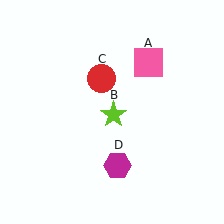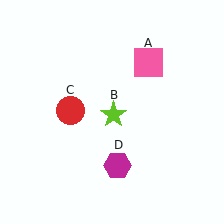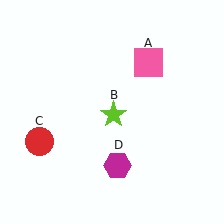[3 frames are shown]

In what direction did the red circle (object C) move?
The red circle (object C) moved down and to the left.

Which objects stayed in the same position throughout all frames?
Pink square (object A) and lime star (object B) and magenta hexagon (object D) remained stationary.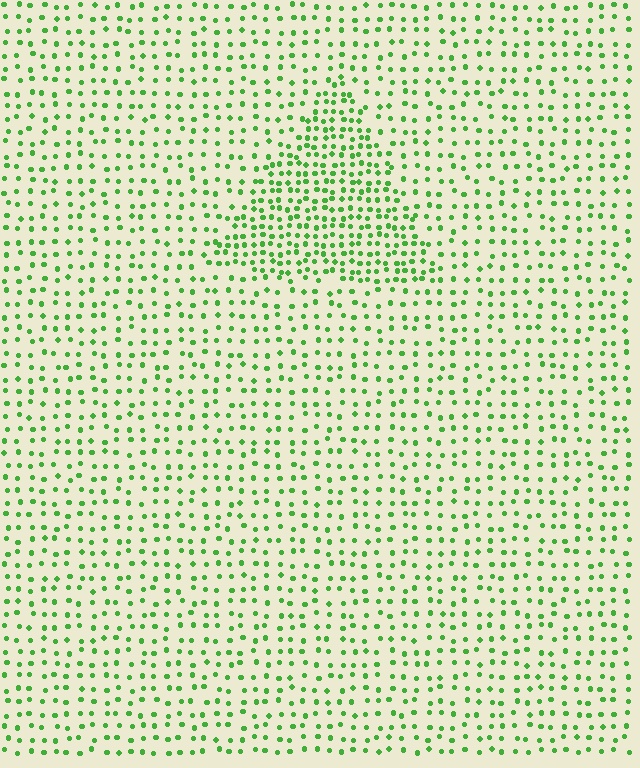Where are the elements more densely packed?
The elements are more densely packed inside the triangle boundary.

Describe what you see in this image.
The image contains small green elements arranged at two different densities. A triangle-shaped region is visible where the elements are more densely packed than the surrounding area.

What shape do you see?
I see a triangle.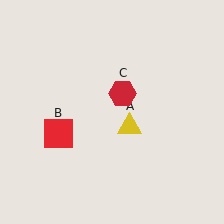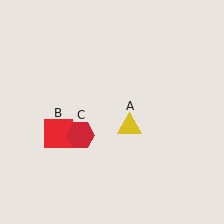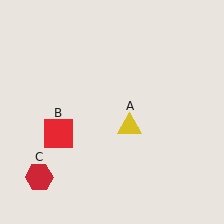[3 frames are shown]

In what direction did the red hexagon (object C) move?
The red hexagon (object C) moved down and to the left.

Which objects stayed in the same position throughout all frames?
Yellow triangle (object A) and red square (object B) remained stationary.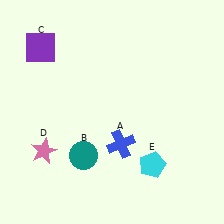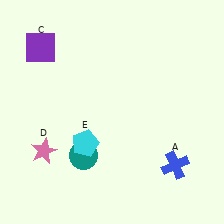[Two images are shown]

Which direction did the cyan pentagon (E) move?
The cyan pentagon (E) moved left.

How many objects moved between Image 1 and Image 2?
2 objects moved between the two images.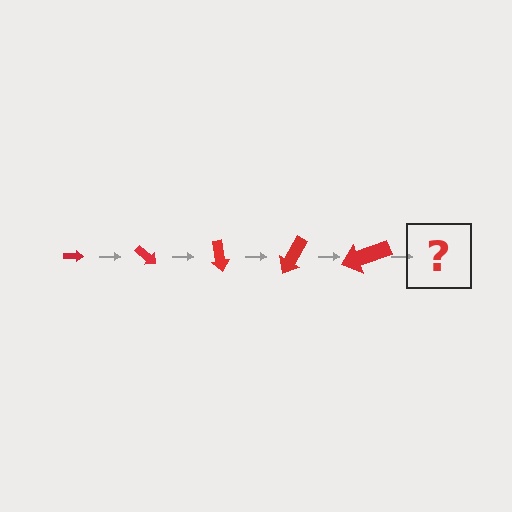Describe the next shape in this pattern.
It should be an arrow, larger than the previous one and rotated 200 degrees from the start.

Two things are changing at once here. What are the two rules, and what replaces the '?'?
The two rules are that the arrow grows larger each step and it rotates 40 degrees each step. The '?' should be an arrow, larger than the previous one and rotated 200 degrees from the start.